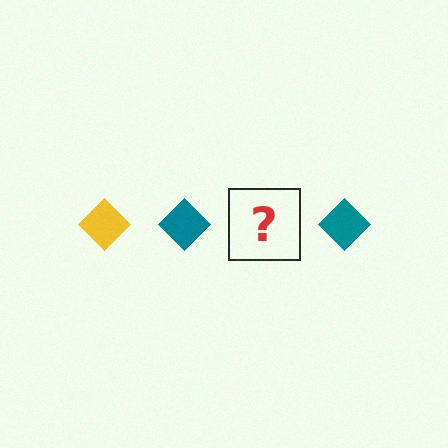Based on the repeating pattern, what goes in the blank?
The blank should be a yellow diamond.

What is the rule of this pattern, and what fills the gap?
The rule is that the pattern cycles through yellow, teal diamonds. The gap should be filled with a yellow diamond.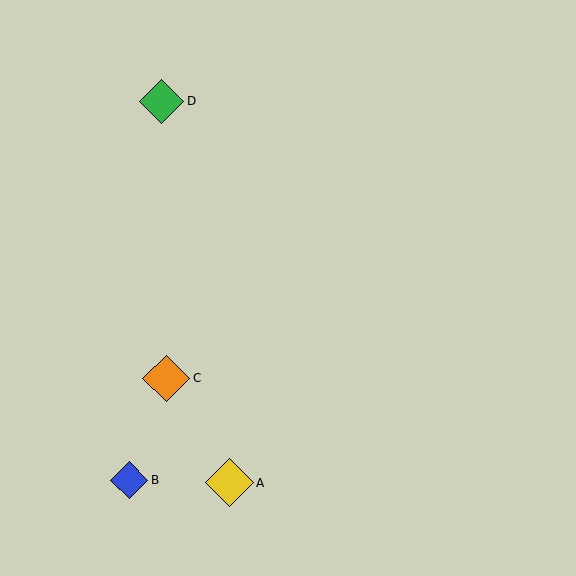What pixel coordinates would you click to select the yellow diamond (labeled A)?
Click at (229, 483) to select the yellow diamond A.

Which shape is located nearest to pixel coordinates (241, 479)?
The yellow diamond (labeled A) at (229, 483) is nearest to that location.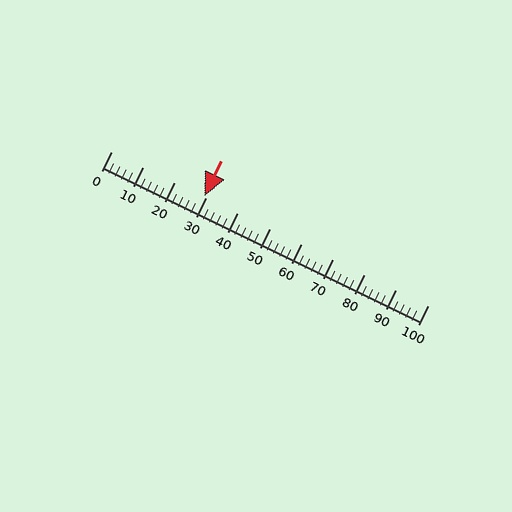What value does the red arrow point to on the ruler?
The red arrow points to approximately 29.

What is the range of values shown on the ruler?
The ruler shows values from 0 to 100.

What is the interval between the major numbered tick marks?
The major tick marks are spaced 10 units apart.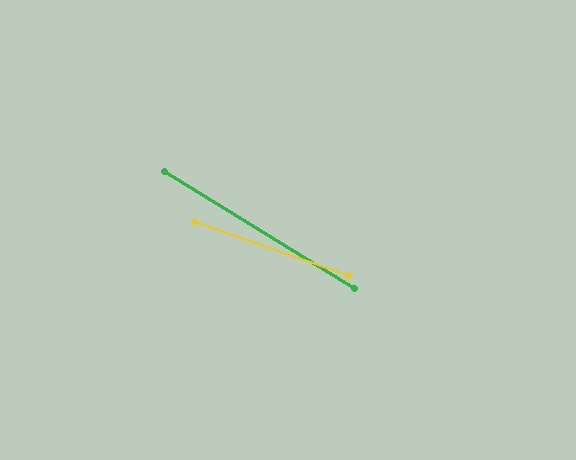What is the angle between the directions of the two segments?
Approximately 12 degrees.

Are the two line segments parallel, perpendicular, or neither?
Neither parallel nor perpendicular — they differ by about 12°.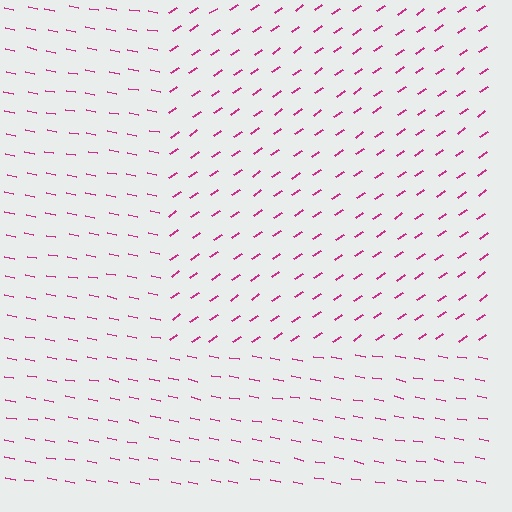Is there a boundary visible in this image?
Yes, there is a texture boundary formed by a change in line orientation.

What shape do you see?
I see a rectangle.